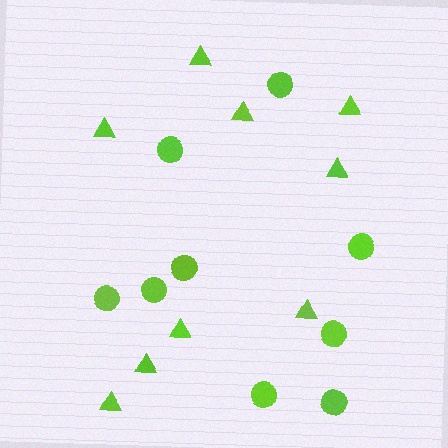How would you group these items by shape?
There are 2 groups: one group of triangles (9) and one group of circles (9).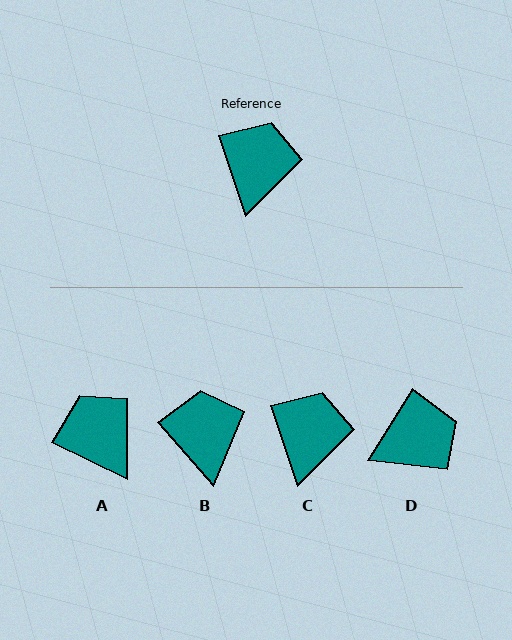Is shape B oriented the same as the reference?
No, it is off by about 23 degrees.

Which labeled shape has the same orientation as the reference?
C.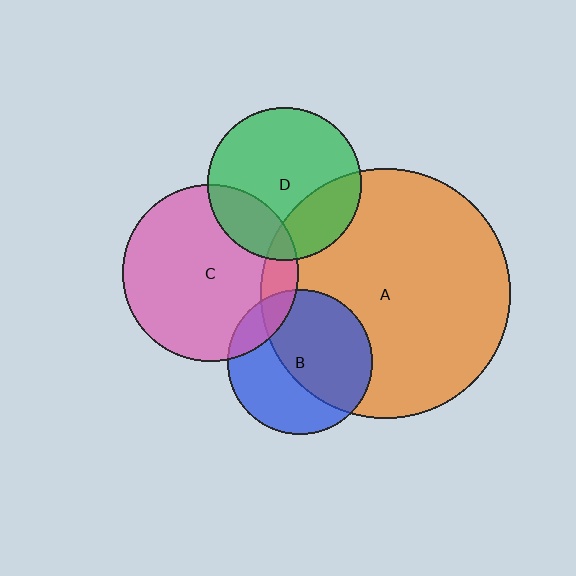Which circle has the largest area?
Circle A (orange).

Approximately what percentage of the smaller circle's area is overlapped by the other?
Approximately 10%.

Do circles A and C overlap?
Yes.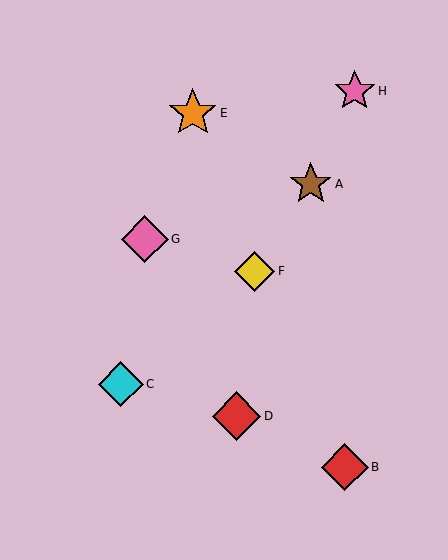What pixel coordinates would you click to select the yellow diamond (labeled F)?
Click at (254, 271) to select the yellow diamond F.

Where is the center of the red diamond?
The center of the red diamond is at (345, 467).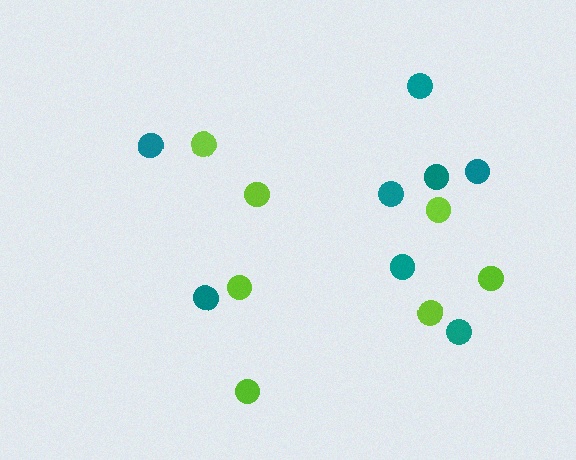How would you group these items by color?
There are 2 groups: one group of lime circles (7) and one group of teal circles (8).